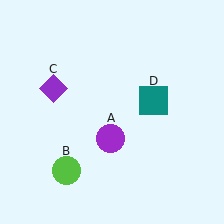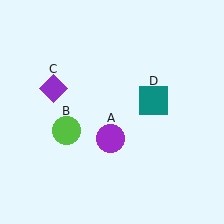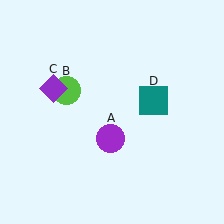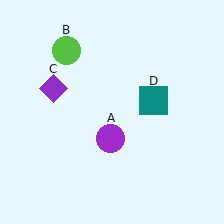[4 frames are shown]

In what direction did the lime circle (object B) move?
The lime circle (object B) moved up.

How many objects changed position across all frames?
1 object changed position: lime circle (object B).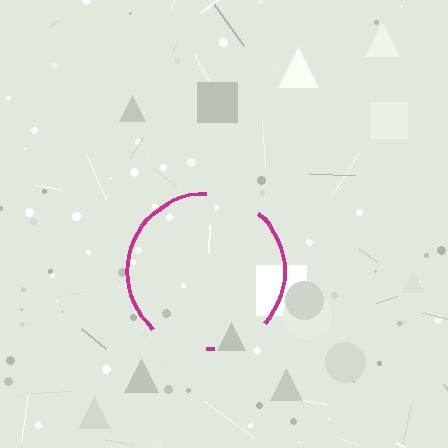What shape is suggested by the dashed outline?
The dashed outline suggests a circle.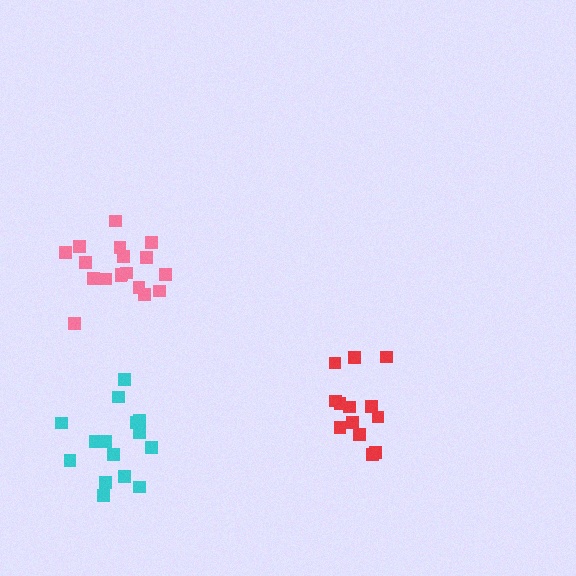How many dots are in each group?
Group 1: 18 dots, Group 2: 13 dots, Group 3: 15 dots (46 total).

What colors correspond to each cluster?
The clusters are colored: pink, red, cyan.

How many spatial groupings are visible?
There are 3 spatial groupings.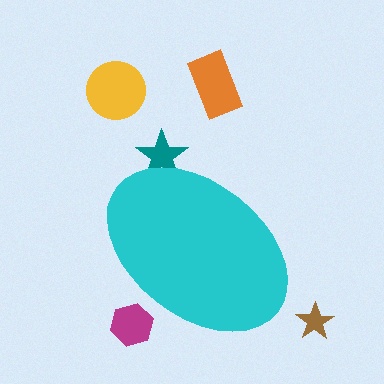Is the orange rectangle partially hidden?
No, the orange rectangle is fully visible.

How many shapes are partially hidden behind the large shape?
2 shapes are partially hidden.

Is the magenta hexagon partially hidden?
Yes, the magenta hexagon is partially hidden behind the cyan ellipse.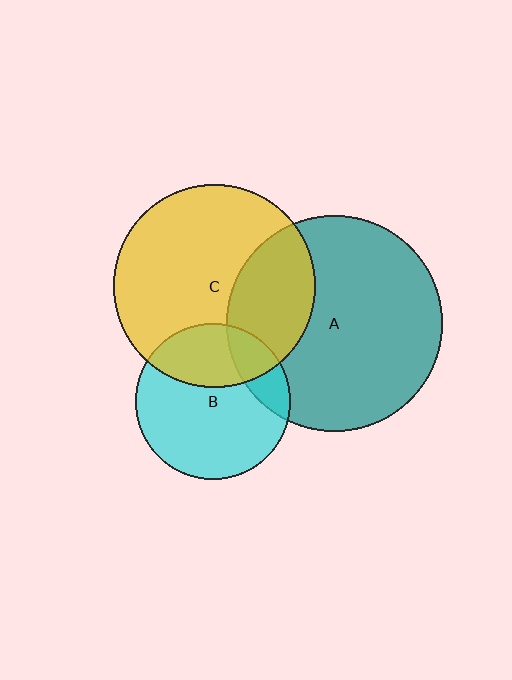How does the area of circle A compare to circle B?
Approximately 1.9 times.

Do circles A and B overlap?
Yes.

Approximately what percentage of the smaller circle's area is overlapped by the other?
Approximately 15%.